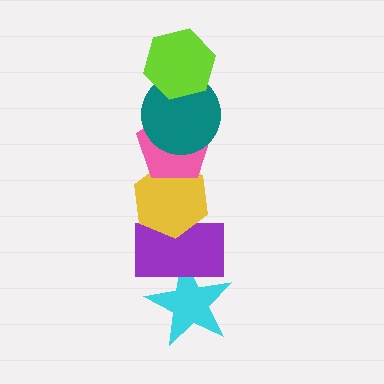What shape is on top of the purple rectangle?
The yellow hexagon is on top of the purple rectangle.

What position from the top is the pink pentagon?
The pink pentagon is 3rd from the top.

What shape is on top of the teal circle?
The lime hexagon is on top of the teal circle.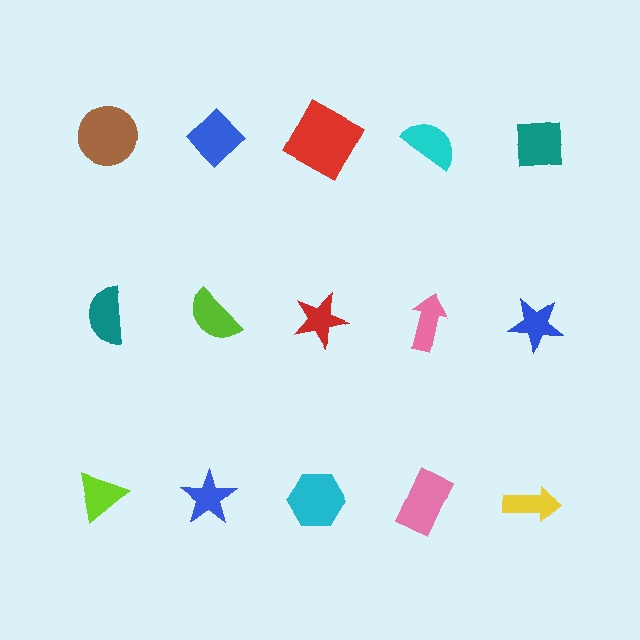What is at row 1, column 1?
A brown circle.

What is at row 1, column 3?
A red square.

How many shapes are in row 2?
5 shapes.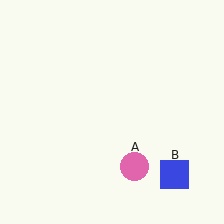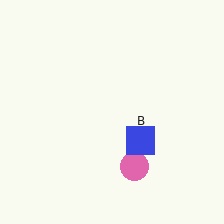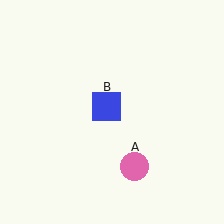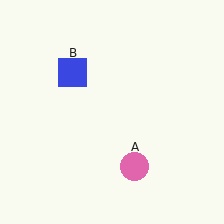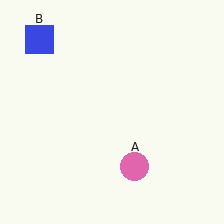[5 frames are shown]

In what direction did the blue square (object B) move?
The blue square (object B) moved up and to the left.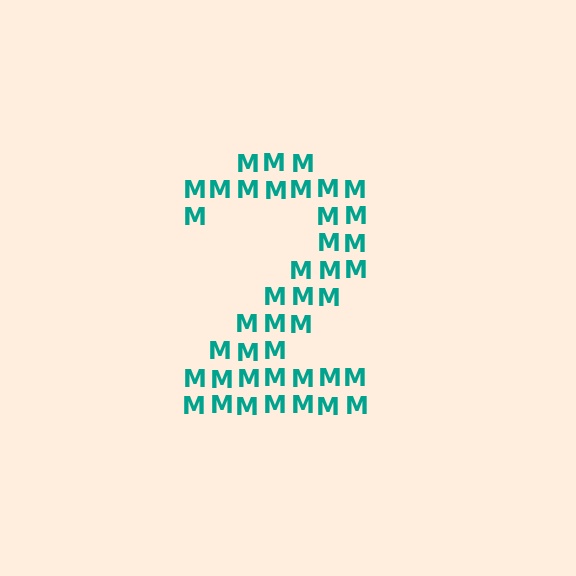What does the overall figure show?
The overall figure shows the digit 2.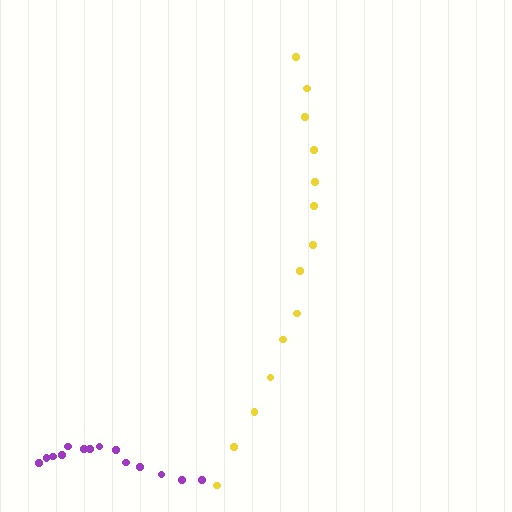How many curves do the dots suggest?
There are 2 distinct paths.